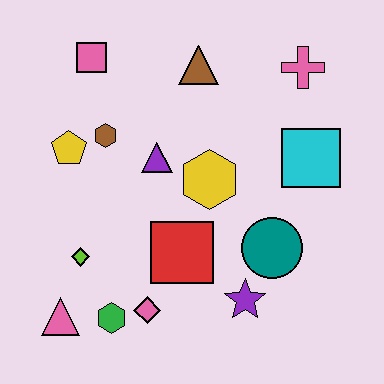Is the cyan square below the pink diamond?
No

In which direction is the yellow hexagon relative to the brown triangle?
The yellow hexagon is below the brown triangle.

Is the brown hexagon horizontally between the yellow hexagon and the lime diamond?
Yes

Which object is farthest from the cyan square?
The pink triangle is farthest from the cyan square.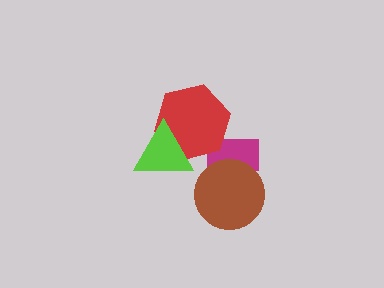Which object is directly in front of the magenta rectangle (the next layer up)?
The brown circle is directly in front of the magenta rectangle.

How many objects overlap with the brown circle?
1 object overlaps with the brown circle.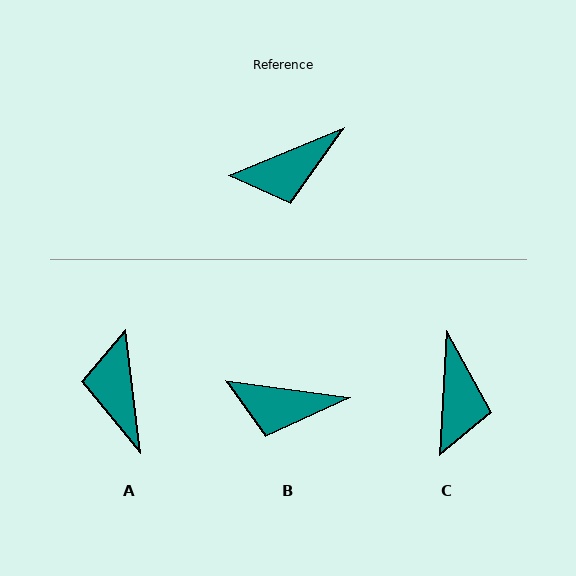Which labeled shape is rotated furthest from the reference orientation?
A, about 106 degrees away.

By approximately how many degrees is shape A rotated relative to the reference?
Approximately 106 degrees clockwise.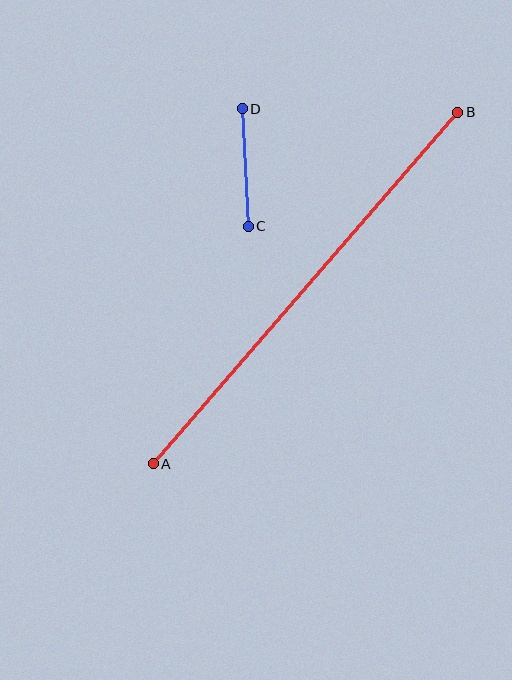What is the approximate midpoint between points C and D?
The midpoint is at approximately (245, 167) pixels.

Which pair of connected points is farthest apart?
Points A and B are farthest apart.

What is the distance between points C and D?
The distance is approximately 118 pixels.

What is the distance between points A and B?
The distance is approximately 465 pixels.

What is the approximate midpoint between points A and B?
The midpoint is at approximately (305, 288) pixels.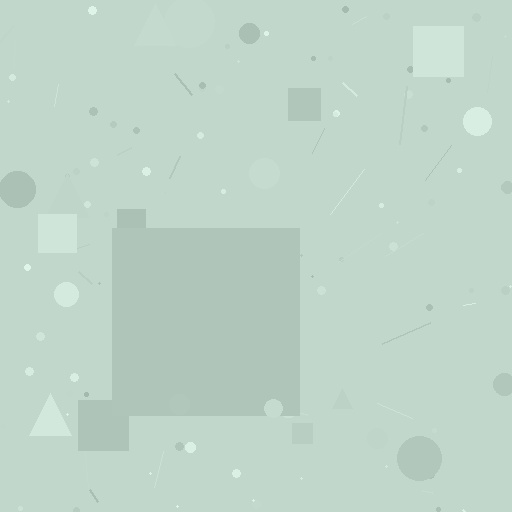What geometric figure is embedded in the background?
A square is embedded in the background.